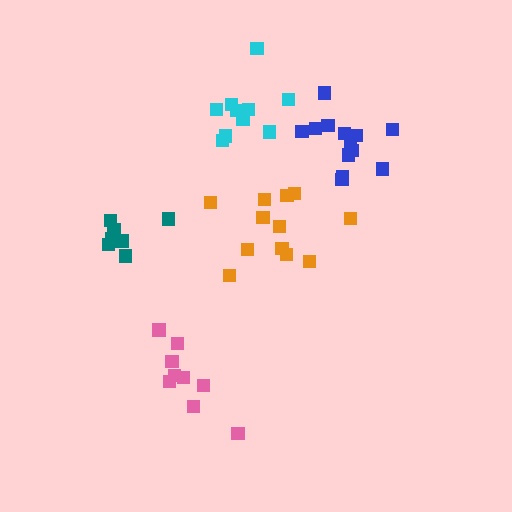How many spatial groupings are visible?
There are 5 spatial groupings.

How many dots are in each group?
Group 1: 13 dots, Group 2: 7 dots, Group 3: 9 dots, Group 4: 12 dots, Group 5: 10 dots (51 total).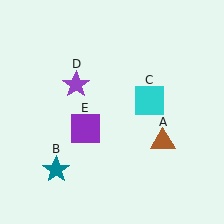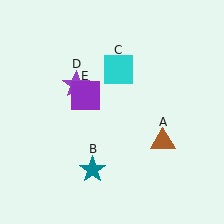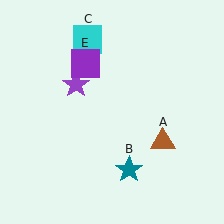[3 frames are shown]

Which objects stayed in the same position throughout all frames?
Brown triangle (object A) and purple star (object D) remained stationary.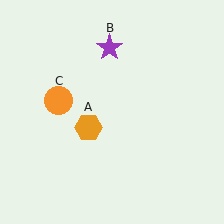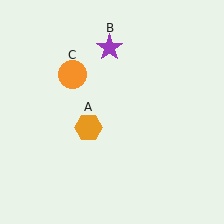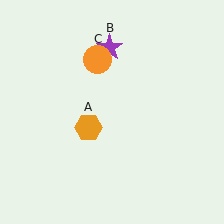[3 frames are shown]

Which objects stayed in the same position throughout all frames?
Orange hexagon (object A) and purple star (object B) remained stationary.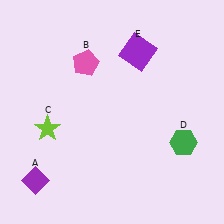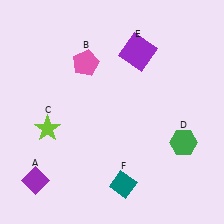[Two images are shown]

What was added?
A teal diamond (F) was added in Image 2.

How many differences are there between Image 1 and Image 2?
There is 1 difference between the two images.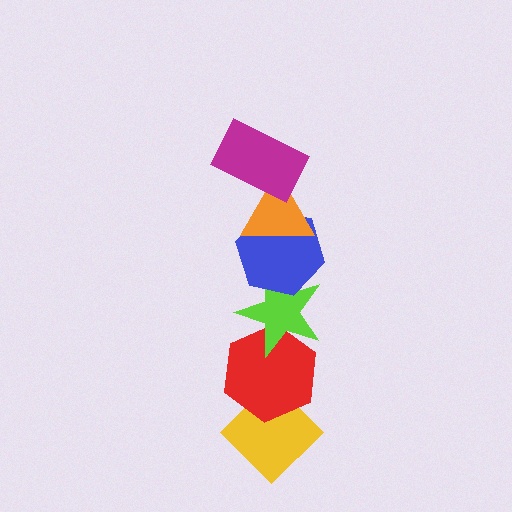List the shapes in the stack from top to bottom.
From top to bottom: the magenta rectangle, the orange triangle, the blue hexagon, the lime star, the red hexagon, the yellow diamond.